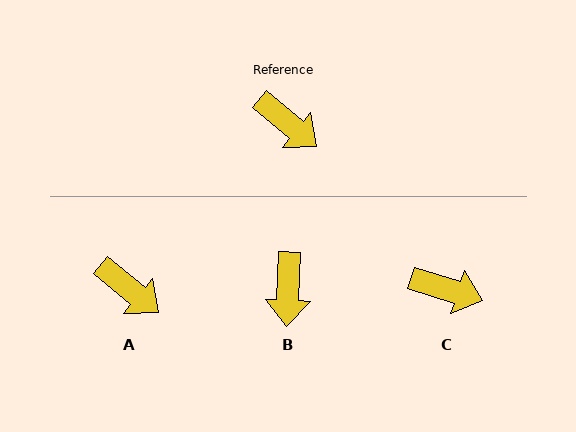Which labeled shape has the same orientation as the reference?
A.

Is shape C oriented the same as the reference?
No, it is off by about 22 degrees.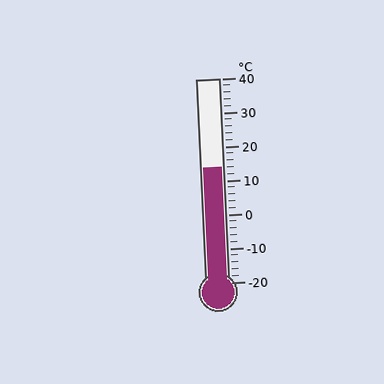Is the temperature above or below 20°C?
The temperature is below 20°C.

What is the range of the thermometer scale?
The thermometer scale ranges from -20°C to 40°C.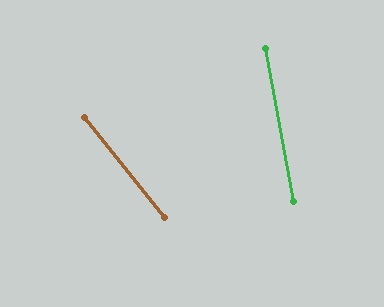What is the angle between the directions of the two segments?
Approximately 28 degrees.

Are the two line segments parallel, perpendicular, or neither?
Neither parallel nor perpendicular — they differ by about 28°.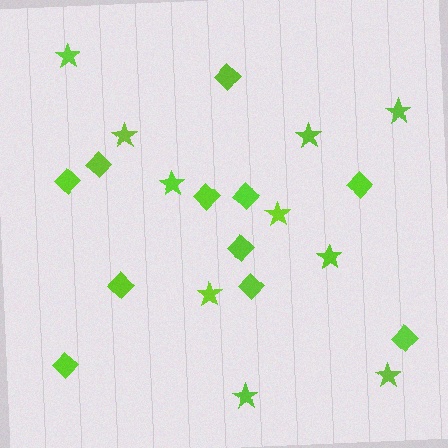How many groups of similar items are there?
There are 2 groups: one group of diamonds (11) and one group of stars (10).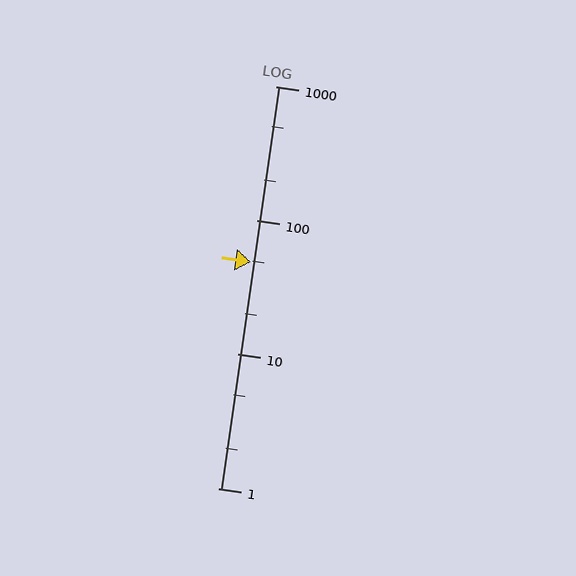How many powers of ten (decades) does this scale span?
The scale spans 3 decades, from 1 to 1000.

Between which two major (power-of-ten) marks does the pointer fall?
The pointer is between 10 and 100.